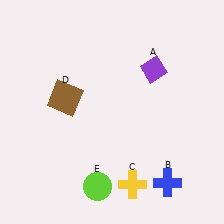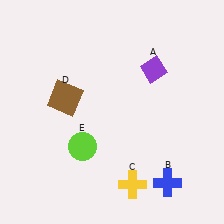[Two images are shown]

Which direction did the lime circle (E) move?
The lime circle (E) moved up.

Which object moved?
The lime circle (E) moved up.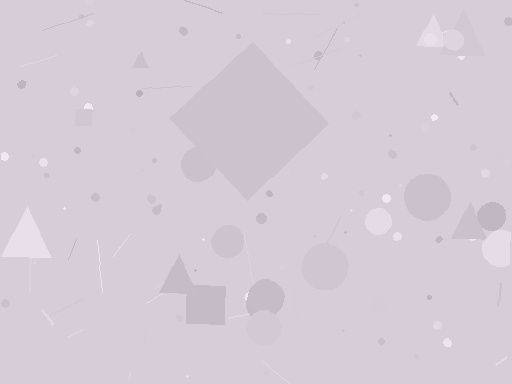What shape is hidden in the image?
A diamond is hidden in the image.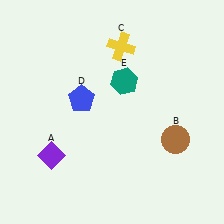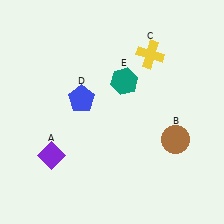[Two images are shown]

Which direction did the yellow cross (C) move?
The yellow cross (C) moved right.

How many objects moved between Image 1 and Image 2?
1 object moved between the two images.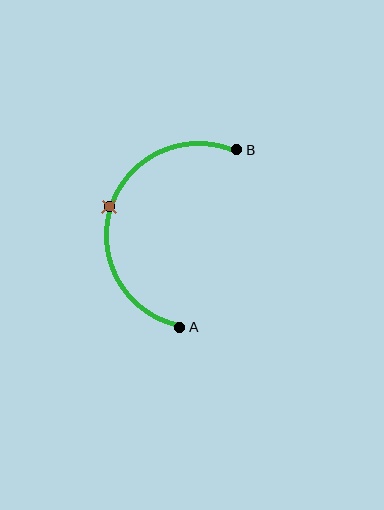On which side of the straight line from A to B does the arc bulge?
The arc bulges to the left of the straight line connecting A and B.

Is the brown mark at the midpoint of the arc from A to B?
Yes. The brown mark lies on the arc at equal arc-length from both A and B — it is the arc midpoint.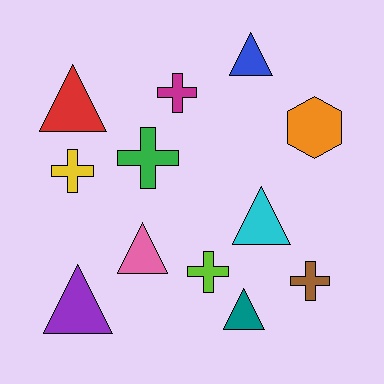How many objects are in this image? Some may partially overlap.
There are 12 objects.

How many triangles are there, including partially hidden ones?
There are 6 triangles.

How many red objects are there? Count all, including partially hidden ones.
There is 1 red object.